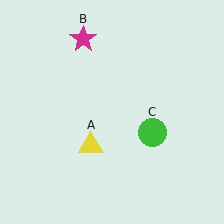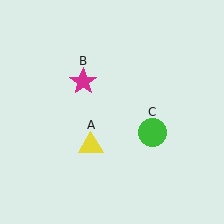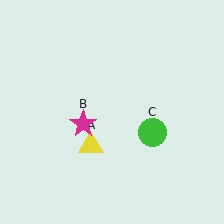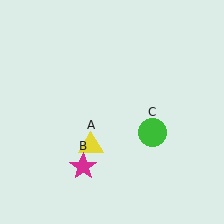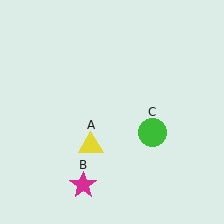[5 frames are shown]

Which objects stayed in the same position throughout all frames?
Yellow triangle (object A) and green circle (object C) remained stationary.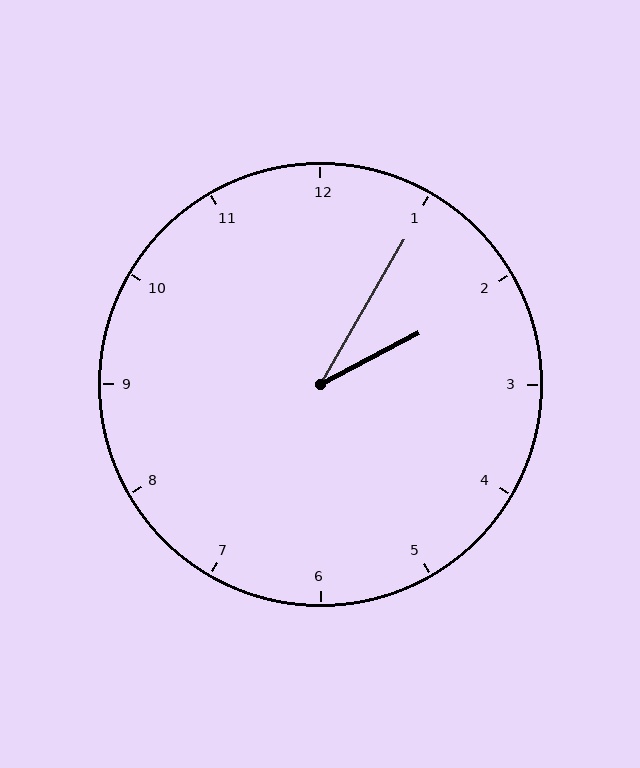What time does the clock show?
2:05.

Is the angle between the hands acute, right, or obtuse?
It is acute.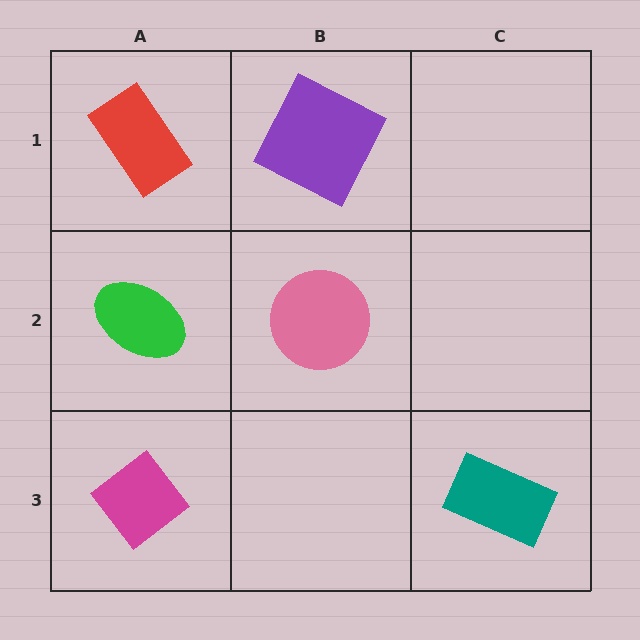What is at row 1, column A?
A red rectangle.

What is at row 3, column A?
A magenta diamond.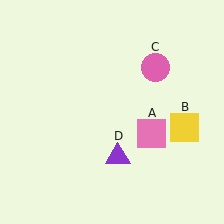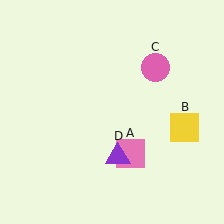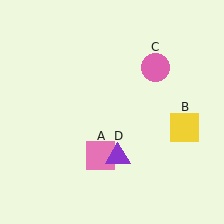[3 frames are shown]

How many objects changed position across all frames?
1 object changed position: pink square (object A).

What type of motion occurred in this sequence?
The pink square (object A) rotated clockwise around the center of the scene.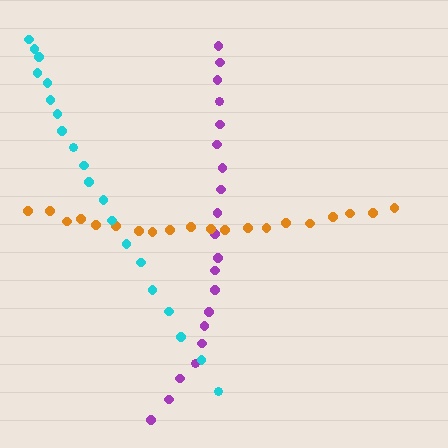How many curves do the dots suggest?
There are 3 distinct paths.